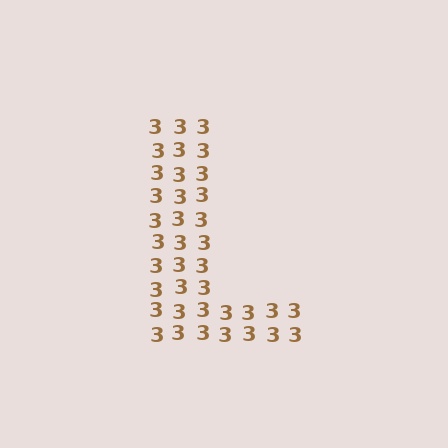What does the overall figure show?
The overall figure shows the letter L.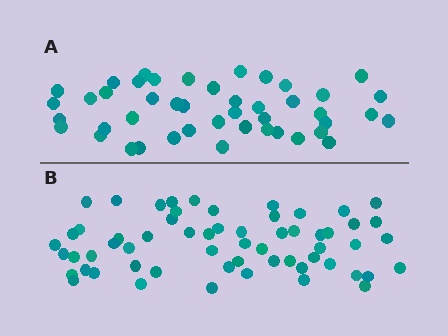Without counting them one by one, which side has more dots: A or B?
Region B (the bottom region) has more dots.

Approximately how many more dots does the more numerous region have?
Region B has approximately 15 more dots than region A.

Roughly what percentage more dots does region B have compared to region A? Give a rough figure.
About 35% more.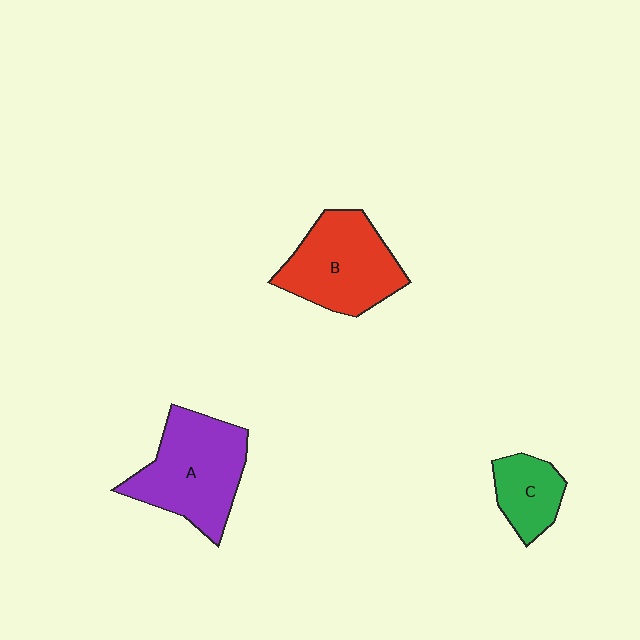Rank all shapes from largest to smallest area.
From largest to smallest: A (purple), B (red), C (green).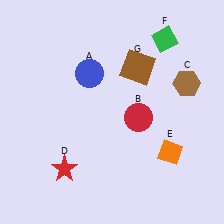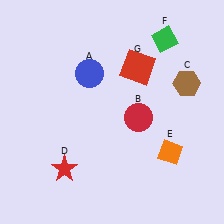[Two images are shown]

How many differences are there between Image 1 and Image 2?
There is 1 difference between the two images.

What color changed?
The square (G) changed from brown in Image 1 to red in Image 2.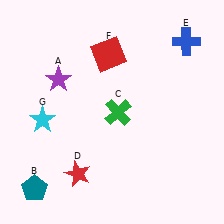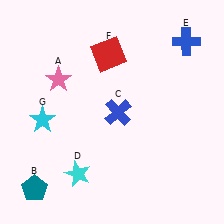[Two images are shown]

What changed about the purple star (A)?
In Image 1, A is purple. In Image 2, it changed to pink.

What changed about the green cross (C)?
In Image 1, C is green. In Image 2, it changed to blue.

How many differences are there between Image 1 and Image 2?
There are 3 differences between the two images.